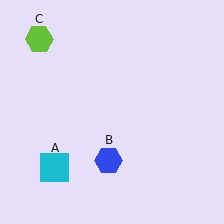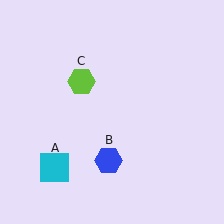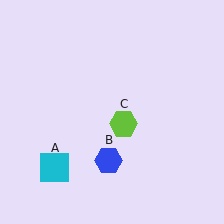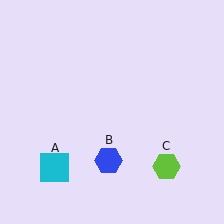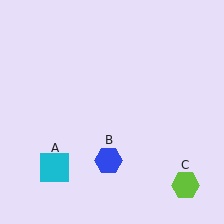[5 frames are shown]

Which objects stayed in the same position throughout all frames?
Cyan square (object A) and blue hexagon (object B) remained stationary.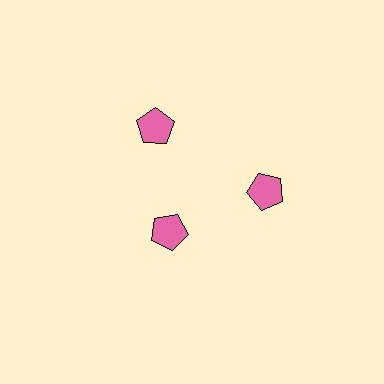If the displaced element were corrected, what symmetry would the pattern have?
It would have 3-fold rotational symmetry — the pattern would map onto itself every 120 degrees.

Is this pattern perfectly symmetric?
No. The 3 pink pentagons are arranged in a ring, but one element near the 7 o'clock position is pulled inward toward the center, breaking the 3-fold rotational symmetry.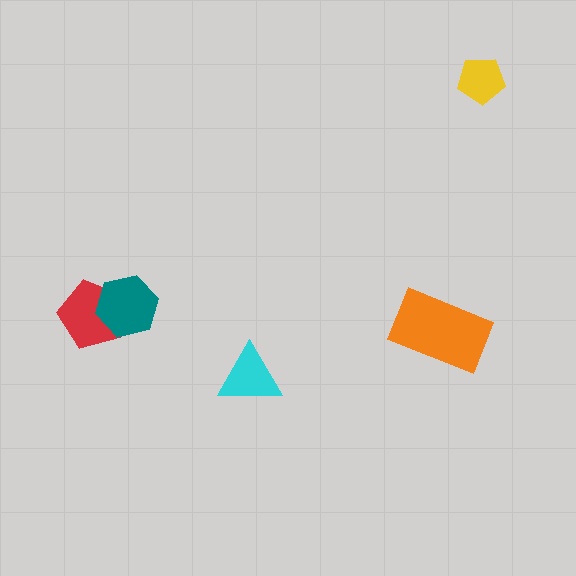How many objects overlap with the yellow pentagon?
0 objects overlap with the yellow pentagon.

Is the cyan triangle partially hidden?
No, no other shape covers it.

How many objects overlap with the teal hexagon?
1 object overlaps with the teal hexagon.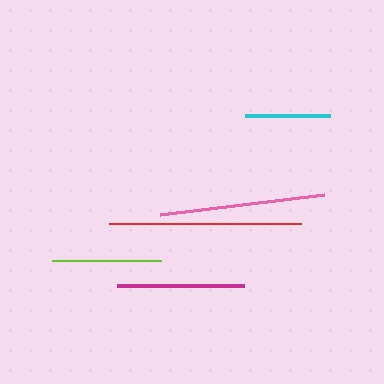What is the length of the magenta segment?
The magenta segment is approximately 126 pixels long.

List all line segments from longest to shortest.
From longest to shortest: red, pink, magenta, lime, cyan.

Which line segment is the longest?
The red line is the longest at approximately 192 pixels.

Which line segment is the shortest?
The cyan line is the shortest at approximately 85 pixels.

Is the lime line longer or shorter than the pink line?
The pink line is longer than the lime line.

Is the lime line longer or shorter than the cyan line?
The lime line is longer than the cyan line.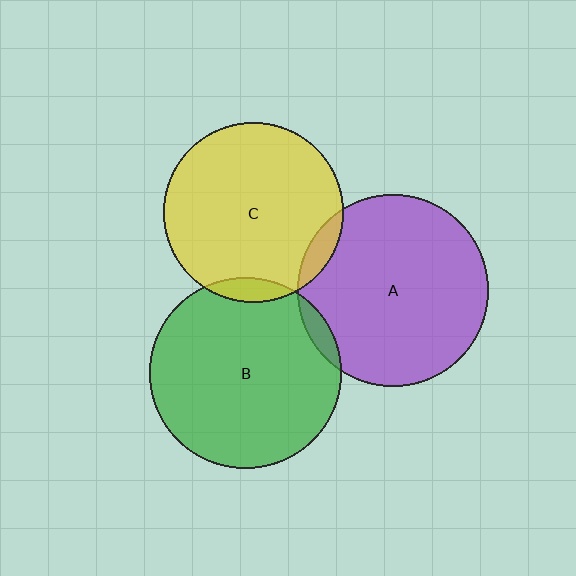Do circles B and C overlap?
Yes.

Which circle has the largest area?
Circle B (green).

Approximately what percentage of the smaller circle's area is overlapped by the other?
Approximately 5%.